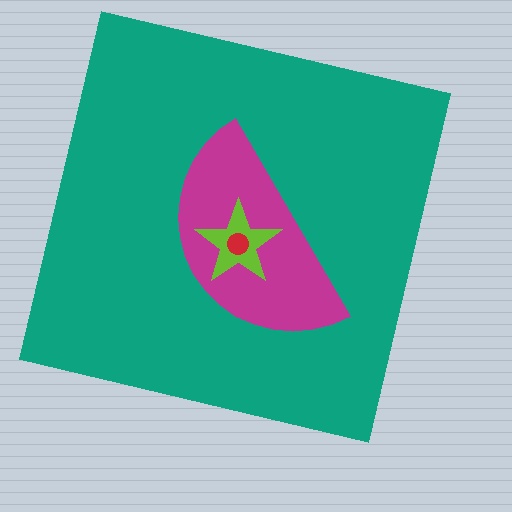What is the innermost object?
The red circle.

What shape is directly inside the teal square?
The magenta semicircle.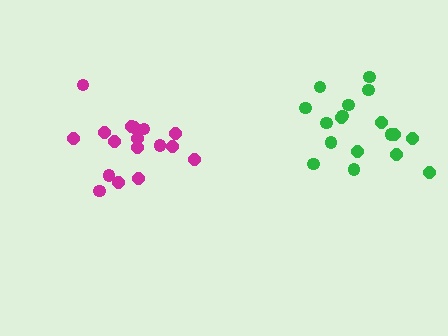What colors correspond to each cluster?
The clusters are colored: magenta, green.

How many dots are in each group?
Group 1: 17 dots, Group 2: 18 dots (35 total).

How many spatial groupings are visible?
There are 2 spatial groupings.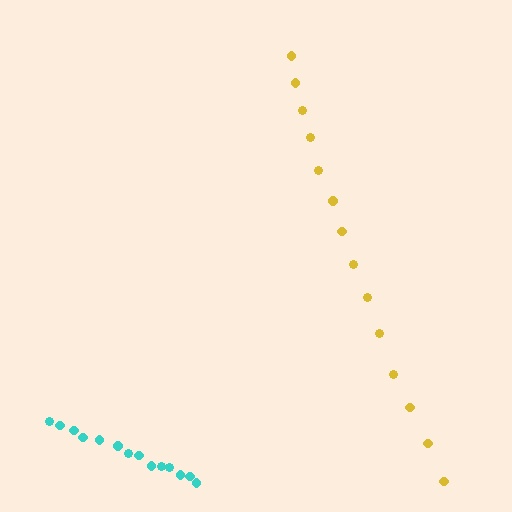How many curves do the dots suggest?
There are 2 distinct paths.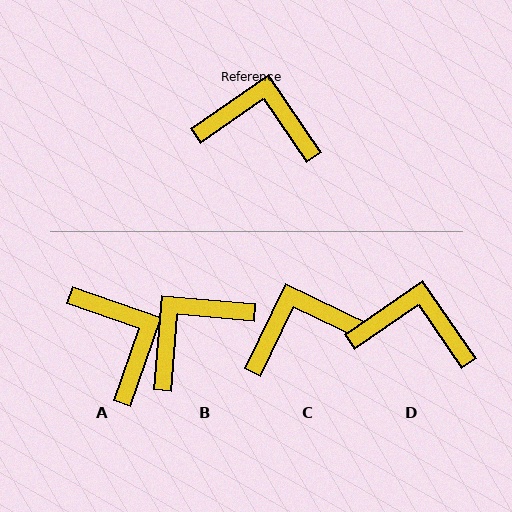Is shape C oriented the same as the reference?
No, it is off by about 30 degrees.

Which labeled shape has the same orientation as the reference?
D.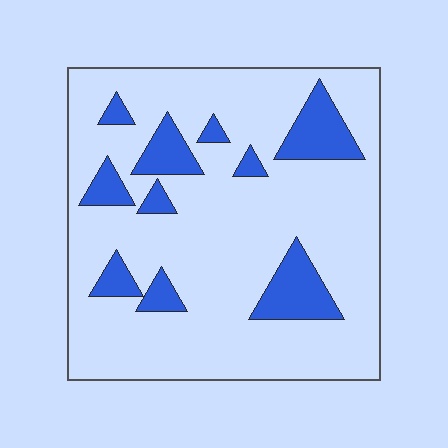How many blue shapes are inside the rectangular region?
10.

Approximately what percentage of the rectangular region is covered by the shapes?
Approximately 15%.